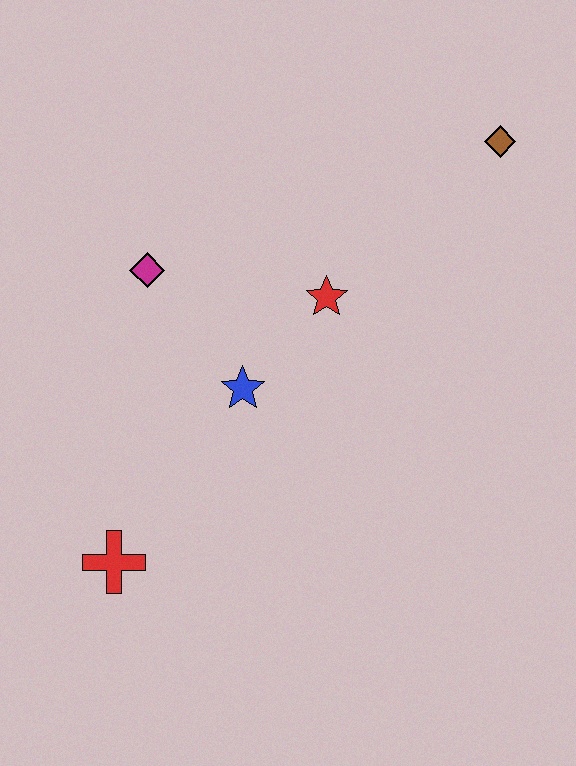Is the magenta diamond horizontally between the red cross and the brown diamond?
Yes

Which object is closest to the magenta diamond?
The blue star is closest to the magenta diamond.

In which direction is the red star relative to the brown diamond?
The red star is to the left of the brown diamond.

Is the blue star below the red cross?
No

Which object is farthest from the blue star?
The brown diamond is farthest from the blue star.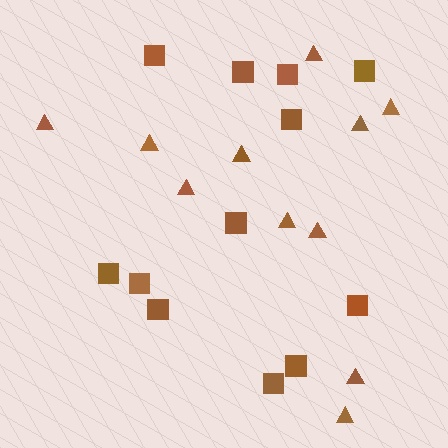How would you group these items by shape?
There are 2 groups: one group of squares (12) and one group of triangles (11).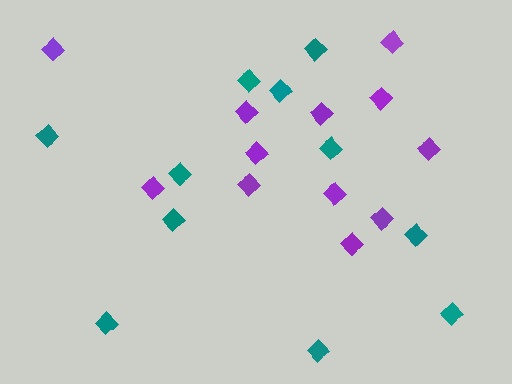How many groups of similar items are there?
There are 2 groups: one group of teal diamonds (11) and one group of purple diamonds (12).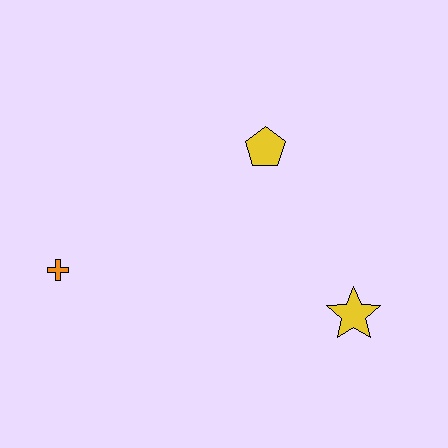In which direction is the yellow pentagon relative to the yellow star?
The yellow pentagon is above the yellow star.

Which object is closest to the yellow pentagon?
The yellow star is closest to the yellow pentagon.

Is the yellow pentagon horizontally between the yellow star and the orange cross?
Yes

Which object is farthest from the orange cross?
The yellow star is farthest from the orange cross.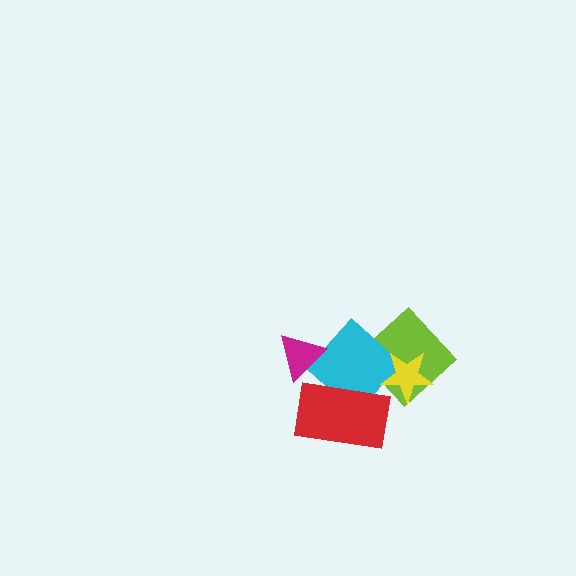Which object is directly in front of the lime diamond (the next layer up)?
The cyan diamond is directly in front of the lime diamond.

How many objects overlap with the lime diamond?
2 objects overlap with the lime diamond.